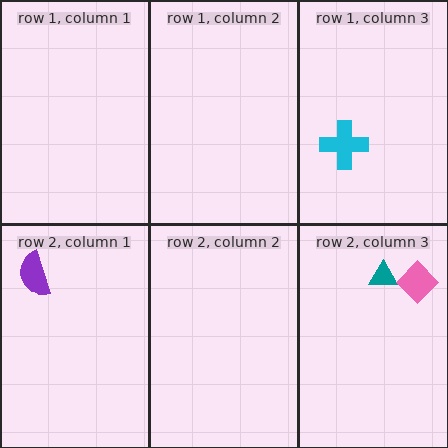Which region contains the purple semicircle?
The row 2, column 1 region.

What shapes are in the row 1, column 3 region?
The cyan cross.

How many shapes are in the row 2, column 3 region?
2.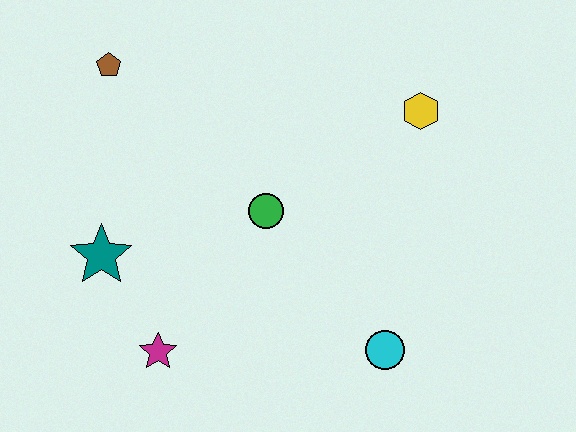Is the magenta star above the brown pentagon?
No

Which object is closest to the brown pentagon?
The teal star is closest to the brown pentagon.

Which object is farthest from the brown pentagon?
The cyan circle is farthest from the brown pentagon.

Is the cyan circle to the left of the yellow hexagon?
Yes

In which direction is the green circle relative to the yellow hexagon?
The green circle is to the left of the yellow hexagon.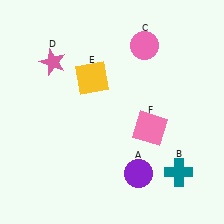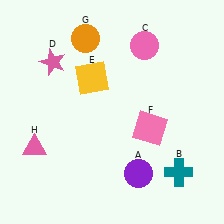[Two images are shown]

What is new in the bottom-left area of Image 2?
A pink triangle (H) was added in the bottom-left area of Image 2.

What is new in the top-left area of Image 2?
An orange circle (G) was added in the top-left area of Image 2.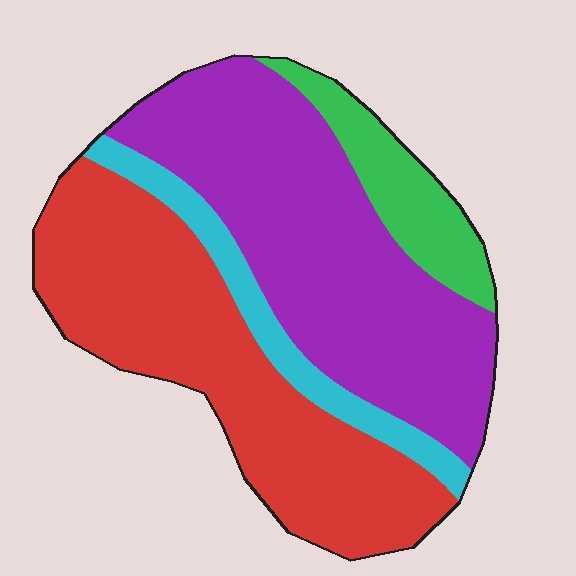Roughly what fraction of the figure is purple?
Purple takes up between a third and a half of the figure.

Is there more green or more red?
Red.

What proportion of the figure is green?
Green takes up about one tenth (1/10) of the figure.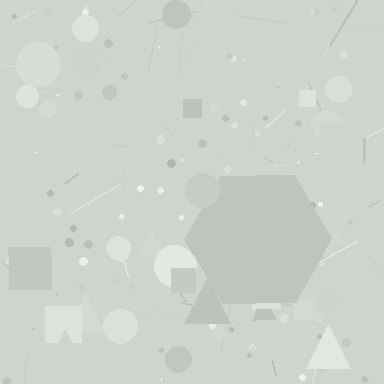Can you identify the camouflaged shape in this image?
The camouflaged shape is a hexagon.